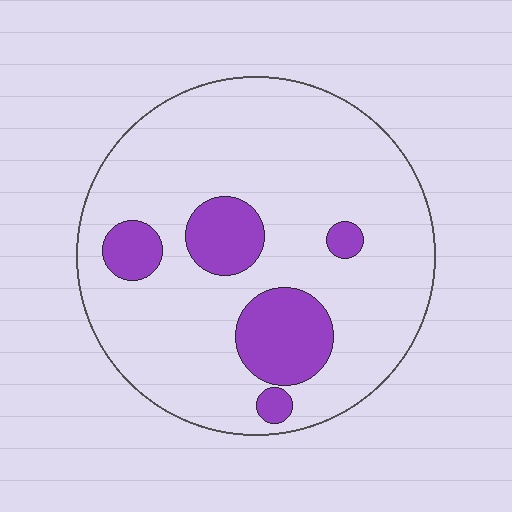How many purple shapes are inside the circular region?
5.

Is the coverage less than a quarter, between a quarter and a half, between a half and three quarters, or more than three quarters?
Less than a quarter.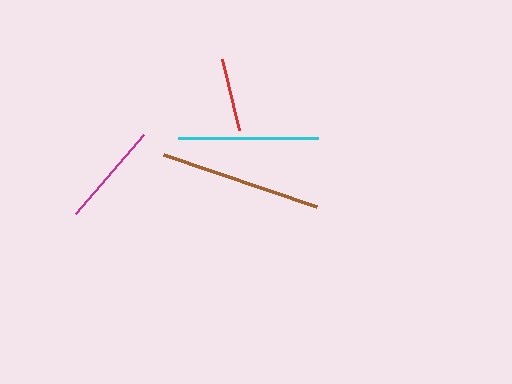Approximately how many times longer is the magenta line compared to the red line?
The magenta line is approximately 1.4 times the length of the red line.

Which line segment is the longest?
The brown line is the longest at approximately 161 pixels.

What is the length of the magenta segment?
The magenta segment is approximately 105 pixels long.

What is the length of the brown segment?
The brown segment is approximately 161 pixels long.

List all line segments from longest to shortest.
From longest to shortest: brown, cyan, magenta, red.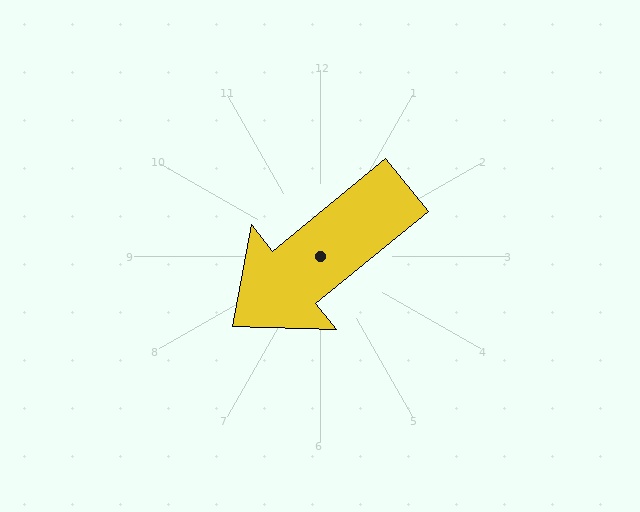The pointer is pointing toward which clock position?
Roughly 8 o'clock.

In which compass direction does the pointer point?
Southwest.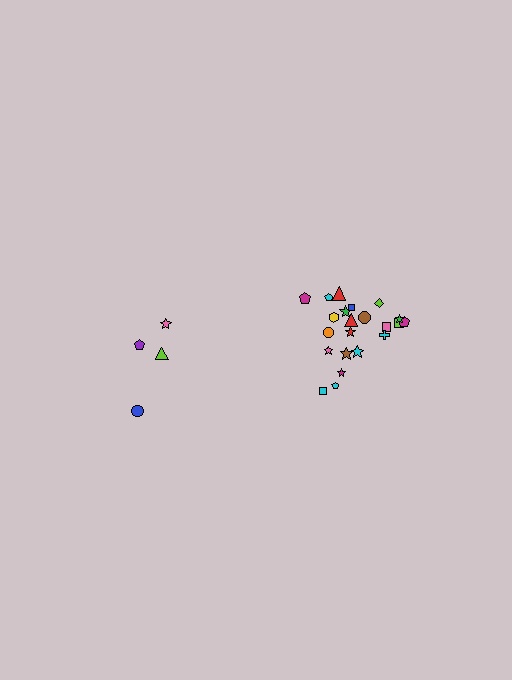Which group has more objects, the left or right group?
The right group.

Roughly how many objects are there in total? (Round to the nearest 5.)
Roughly 25 objects in total.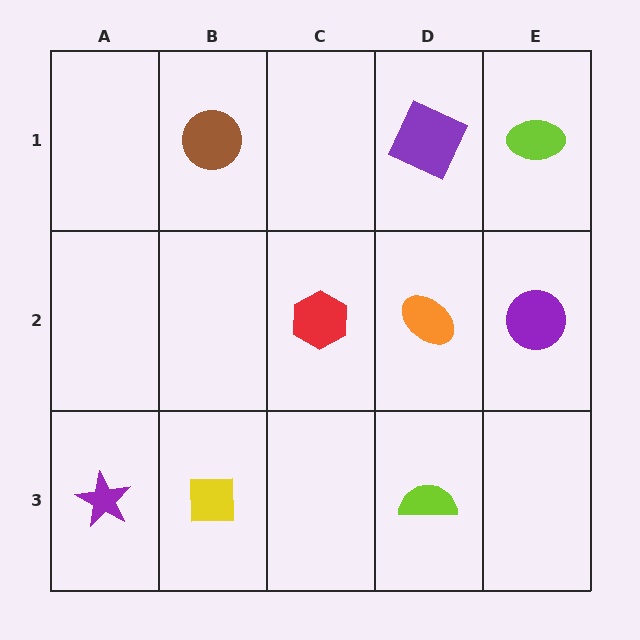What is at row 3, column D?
A lime semicircle.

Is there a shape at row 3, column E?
No, that cell is empty.